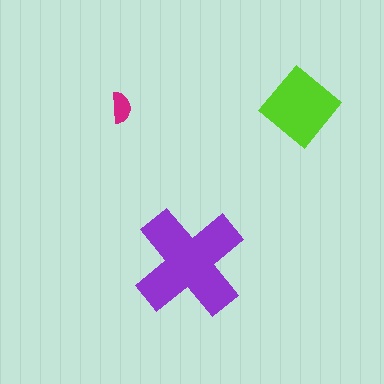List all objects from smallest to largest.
The magenta semicircle, the lime diamond, the purple cross.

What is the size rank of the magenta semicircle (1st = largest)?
3rd.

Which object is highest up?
The lime diamond is topmost.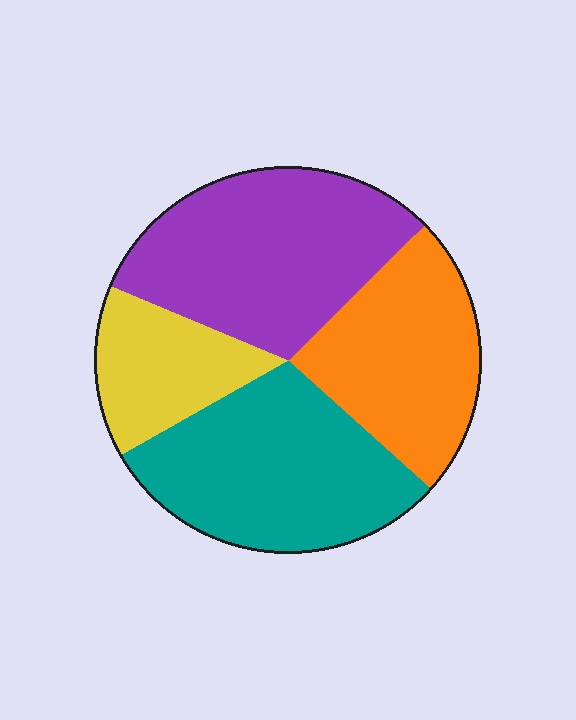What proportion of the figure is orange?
Orange takes up about one quarter (1/4) of the figure.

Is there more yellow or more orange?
Orange.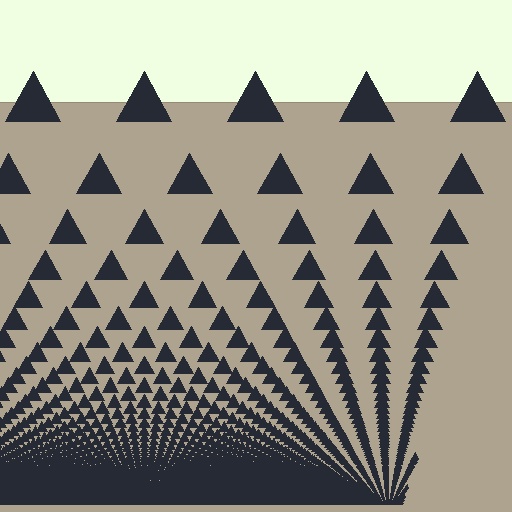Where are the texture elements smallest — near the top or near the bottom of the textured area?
Near the bottom.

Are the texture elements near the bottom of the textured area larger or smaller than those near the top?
Smaller. The gradient is inverted — elements near the bottom are smaller and denser.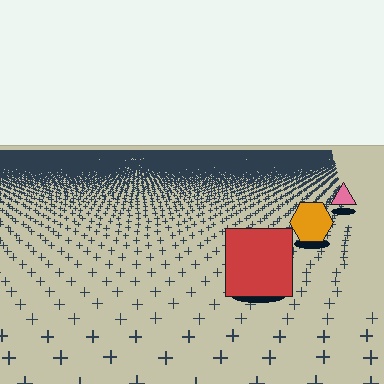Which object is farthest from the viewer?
The pink triangle is farthest from the viewer. It appears smaller and the ground texture around it is denser.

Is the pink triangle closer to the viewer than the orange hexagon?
No. The orange hexagon is closer — you can tell from the texture gradient: the ground texture is coarser near it.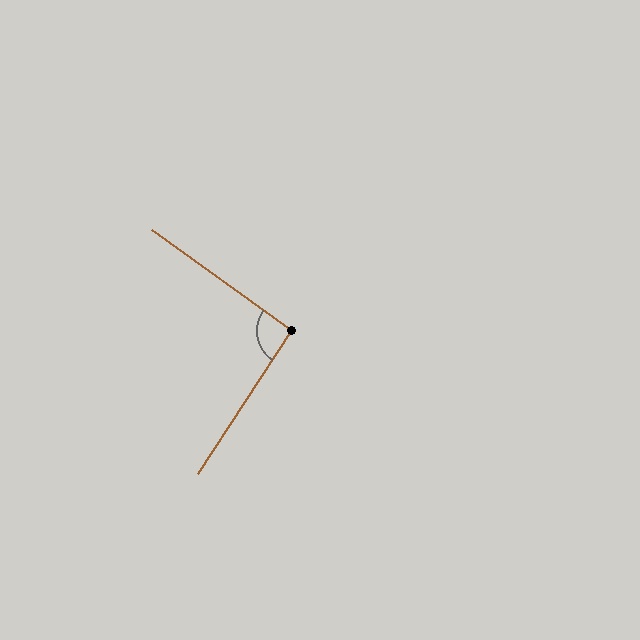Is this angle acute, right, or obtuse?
It is approximately a right angle.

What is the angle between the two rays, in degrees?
Approximately 92 degrees.